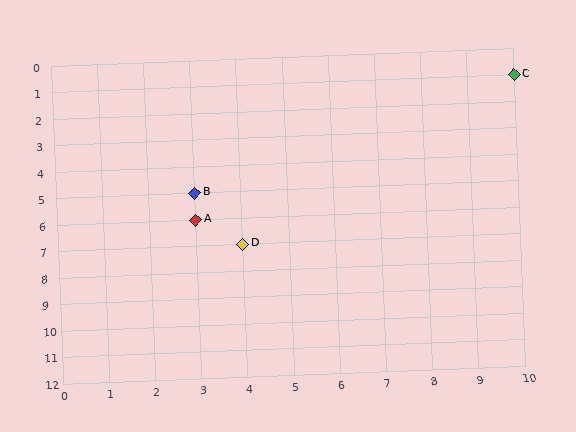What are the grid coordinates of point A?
Point A is at grid coordinates (3, 6).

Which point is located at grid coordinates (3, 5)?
Point B is at (3, 5).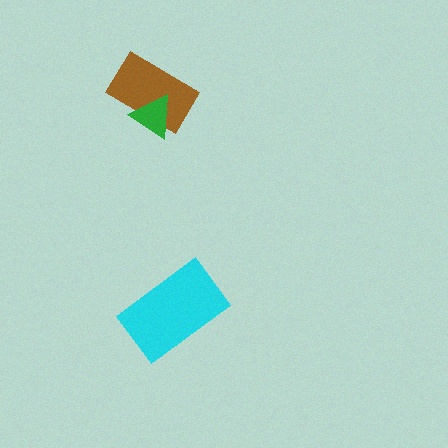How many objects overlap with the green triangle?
1 object overlaps with the green triangle.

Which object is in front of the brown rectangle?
The green triangle is in front of the brown rectangle.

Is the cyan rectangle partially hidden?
No, no other shape covers it.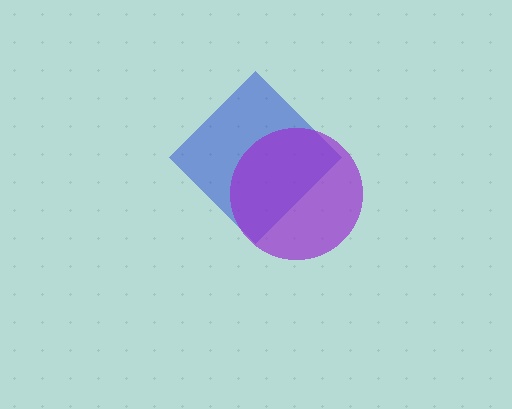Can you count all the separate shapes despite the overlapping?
Yes, there are 2 separate shapes.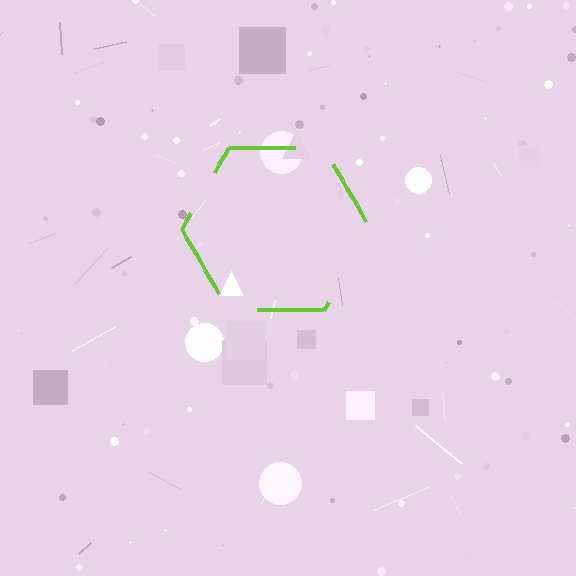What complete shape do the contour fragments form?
The contour fragments form a hexagon.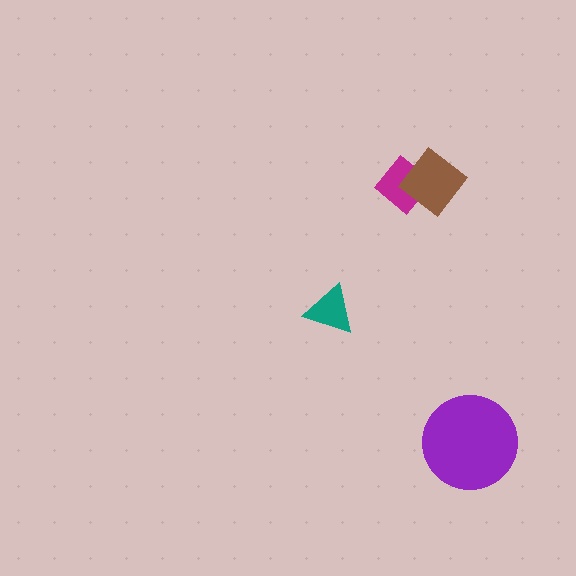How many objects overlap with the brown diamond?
1 object overlaps with the brown diamond.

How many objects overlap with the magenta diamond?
1 object overlaps with the magenta diamond.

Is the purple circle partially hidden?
No, no other shape covers it.